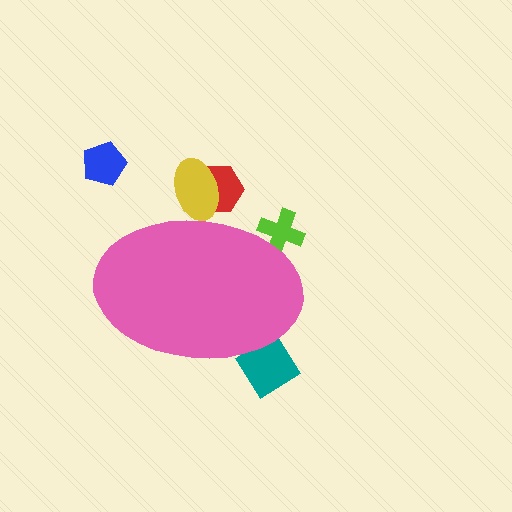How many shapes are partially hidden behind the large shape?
4 shapes are partially hidden.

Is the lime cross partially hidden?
Yes, the lime cross is partially hidden behind the pink ellipse.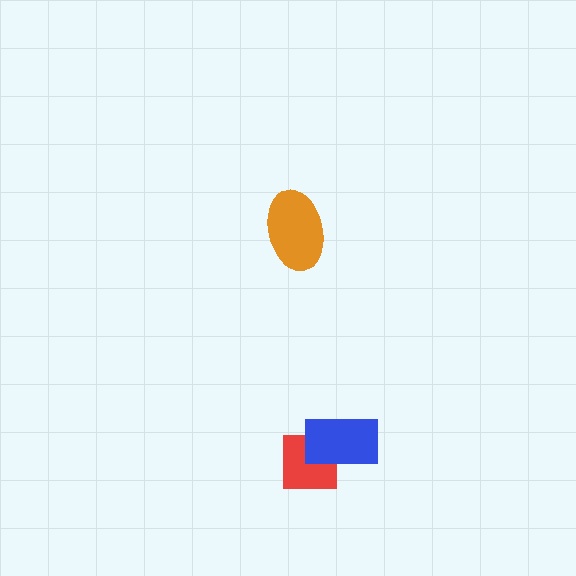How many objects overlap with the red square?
1 object overlaps with the red square.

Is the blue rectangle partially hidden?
No, no other shape covers it.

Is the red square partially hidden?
Yes, it is partially covered by another shape.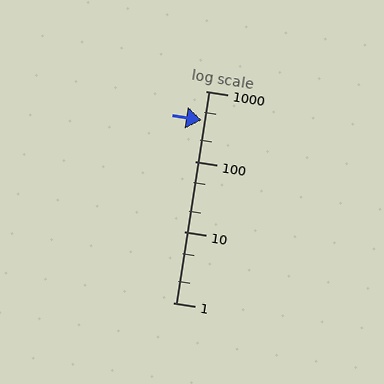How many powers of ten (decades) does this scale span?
The scale spans 3 decades, from 1 to 1000.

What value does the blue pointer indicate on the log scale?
The pointer indicates approximately 380.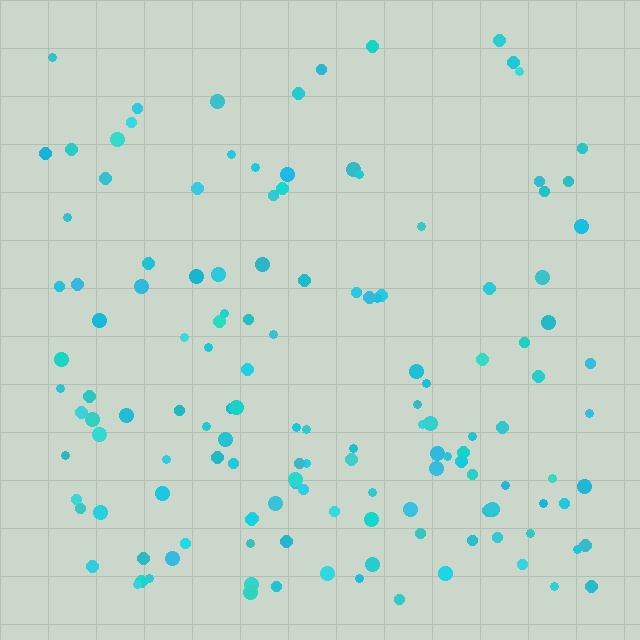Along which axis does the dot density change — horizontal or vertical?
Vertical.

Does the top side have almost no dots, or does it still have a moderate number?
Still a moderate number, just noticeably fewer than the bottom.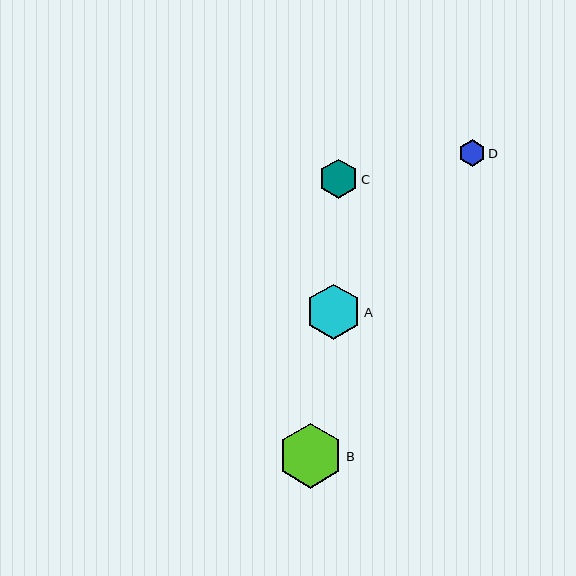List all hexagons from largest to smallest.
From largest to smallest: B, A, C, D.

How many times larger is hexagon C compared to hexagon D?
Hexagon C is approximately 1.5 times the size of hexagon D.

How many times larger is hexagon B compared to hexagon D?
Hexagon B is approximately 2.4 times the size of hexagon D.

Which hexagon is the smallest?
Hexagon D is the smallest with a size of approximately 27 pixels.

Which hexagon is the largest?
Hexagon B is the largest with a size of approximately 65 pixels.